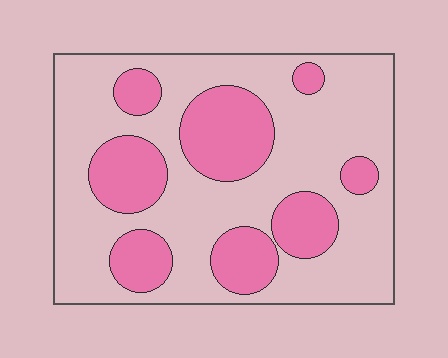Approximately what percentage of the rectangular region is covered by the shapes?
Approximately 30%.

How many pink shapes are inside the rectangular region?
8.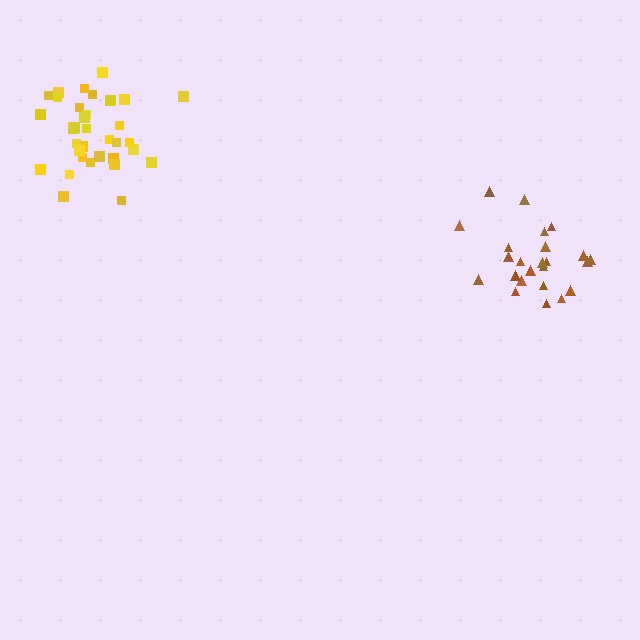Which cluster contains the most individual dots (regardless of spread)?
Yellow (34).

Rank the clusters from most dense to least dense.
yellow, brown.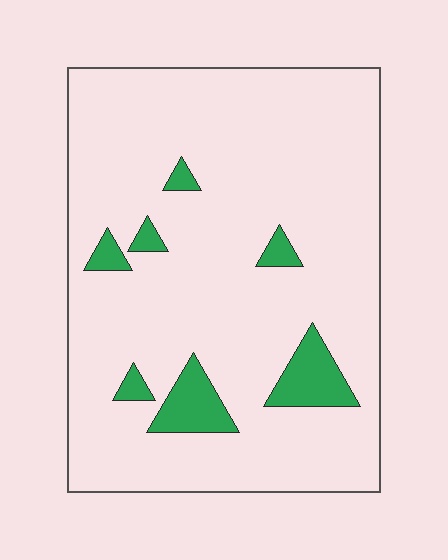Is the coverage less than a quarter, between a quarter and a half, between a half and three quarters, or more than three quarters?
Less than a quarter.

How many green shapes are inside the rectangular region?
7.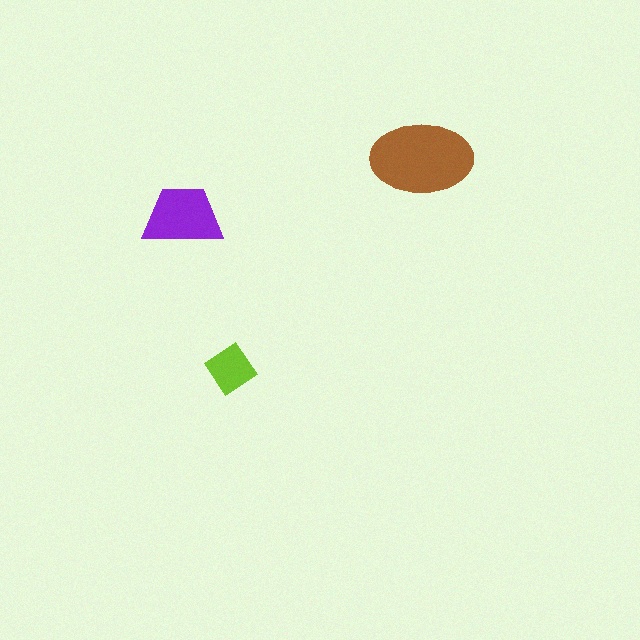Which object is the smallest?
The lime diamond.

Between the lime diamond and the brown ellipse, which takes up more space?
The brown ellipse.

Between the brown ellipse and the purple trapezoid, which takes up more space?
The brown ellipse.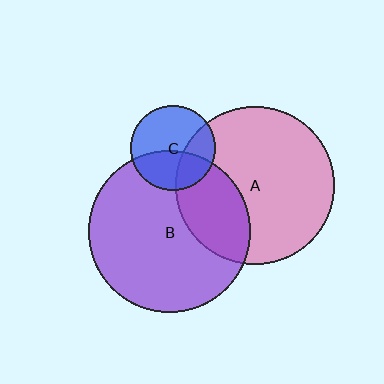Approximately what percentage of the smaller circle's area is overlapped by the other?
Approximately 40%.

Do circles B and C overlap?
Yes.